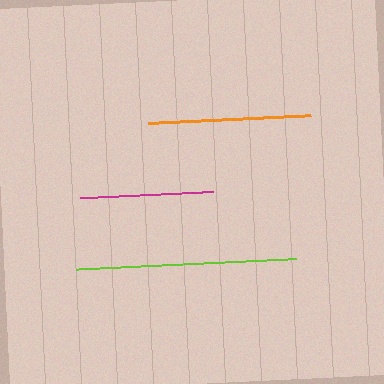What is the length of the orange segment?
The orange segment is approximately 163 pixels long.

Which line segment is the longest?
The lime line is the longest at approximately 222 pixels.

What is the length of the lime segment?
The lime segment is approximately 222 pixels long.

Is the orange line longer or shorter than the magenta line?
The orange line is longer than the magenta line.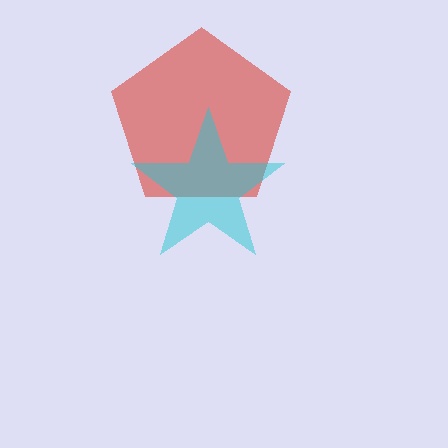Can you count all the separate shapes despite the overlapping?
Yes, there are 2 separate shapes.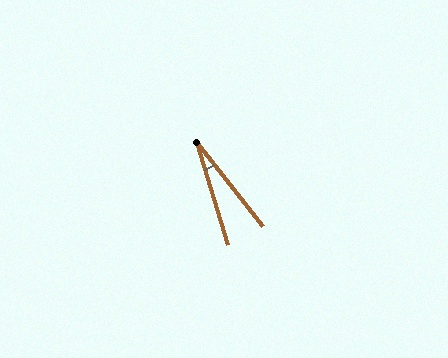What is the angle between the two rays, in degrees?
Approximately 22 degrees.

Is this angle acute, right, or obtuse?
It is acute.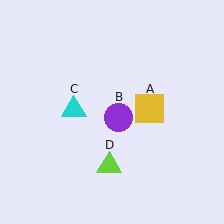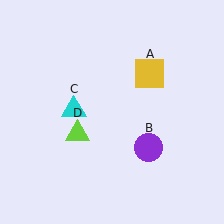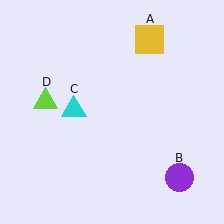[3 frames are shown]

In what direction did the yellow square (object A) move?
The yellow square (object A) moved up.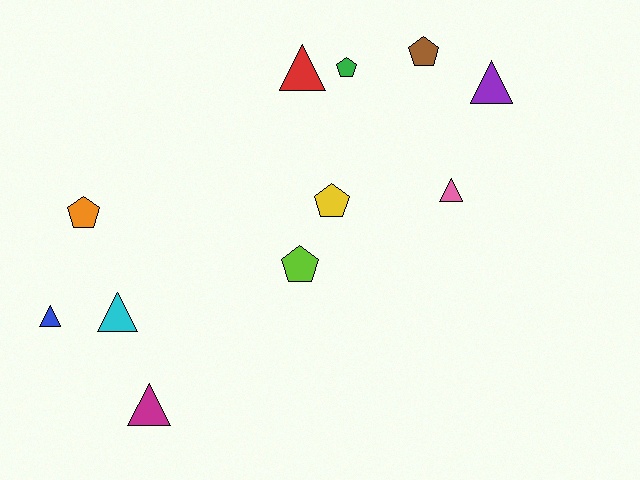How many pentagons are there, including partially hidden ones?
There are 5 pentagons.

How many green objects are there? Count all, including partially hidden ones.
There is 1 green object.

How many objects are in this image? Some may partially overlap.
There are 11 objects.